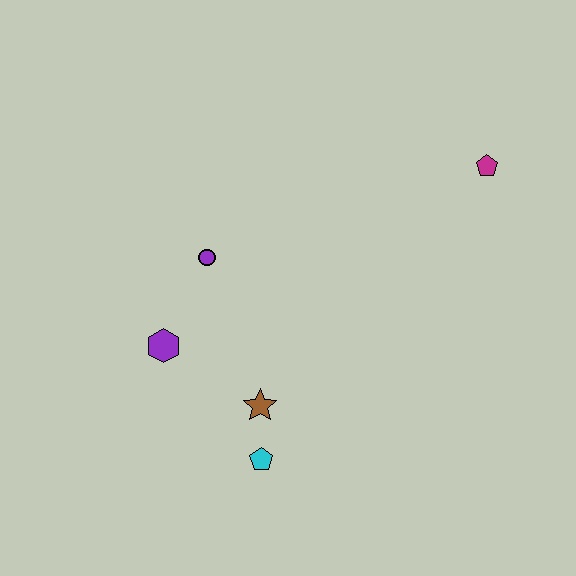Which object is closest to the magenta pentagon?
The purple circle is closest to the magenta pentagon.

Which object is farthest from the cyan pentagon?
The magenta pentagon is farthest from the cyan pentagon.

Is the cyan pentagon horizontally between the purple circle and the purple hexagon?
No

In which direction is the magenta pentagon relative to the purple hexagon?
The magenta pentagon is to the right of the purple hexagon.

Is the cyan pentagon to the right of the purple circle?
Yes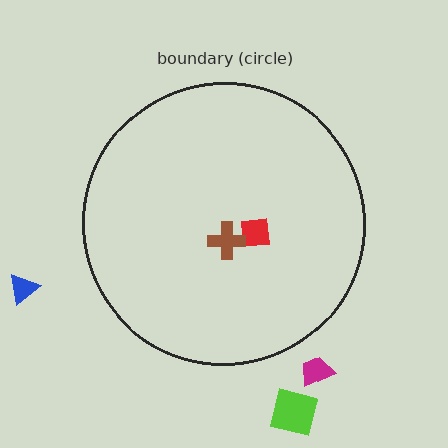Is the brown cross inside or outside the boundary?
Inside.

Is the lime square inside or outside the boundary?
Outside.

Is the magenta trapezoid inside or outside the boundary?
Outside.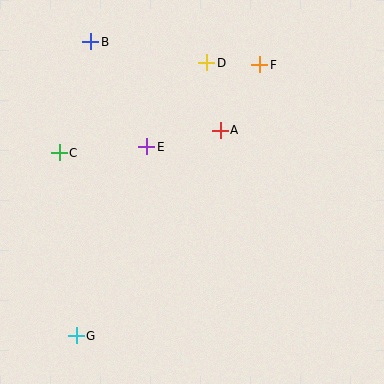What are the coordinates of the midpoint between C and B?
The midpoint between C and B is at (75, 97).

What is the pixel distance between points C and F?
The distance between C and F is 219 pixels.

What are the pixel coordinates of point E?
Point E is at (147, 147).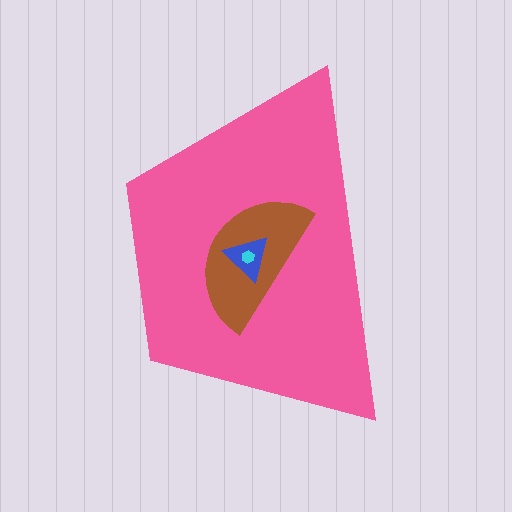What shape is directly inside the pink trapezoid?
The brown semicircle.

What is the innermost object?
The cyan hexagon.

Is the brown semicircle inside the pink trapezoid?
Yes.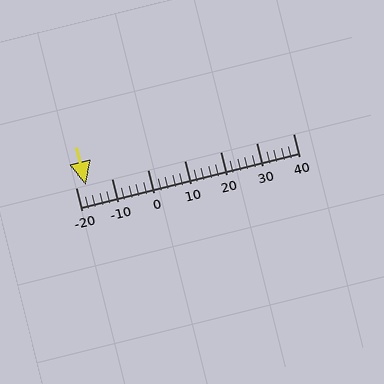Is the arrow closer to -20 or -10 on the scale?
The arrow is closer to -20.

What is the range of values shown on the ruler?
The ruler shows values from -20 to 40.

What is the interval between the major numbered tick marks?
The major tick marks are spaced 10 units apart.